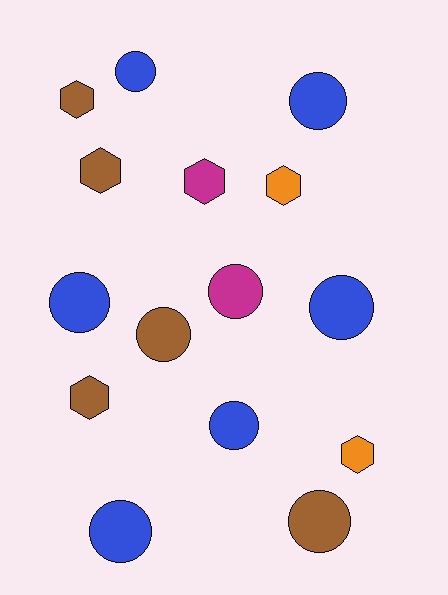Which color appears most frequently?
Blue, with 6 objects.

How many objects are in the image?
There are 15 objects.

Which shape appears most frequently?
Circle, with 9 objects.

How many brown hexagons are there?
There are 3 brown hexagons.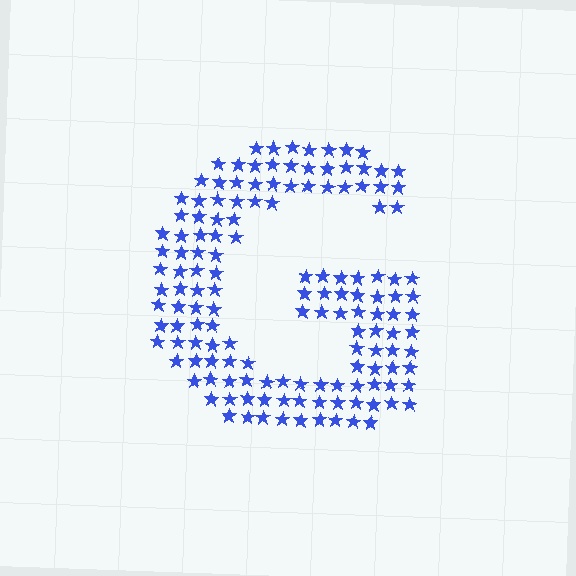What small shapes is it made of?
It is made of small stars.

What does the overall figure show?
The overall figure shows the letter G.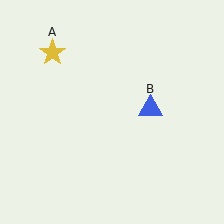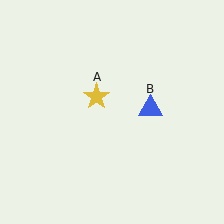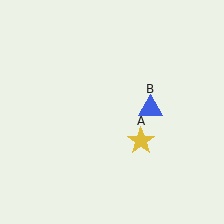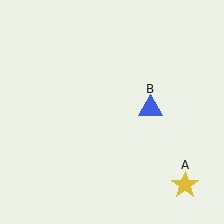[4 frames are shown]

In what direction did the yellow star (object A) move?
The yellow star (object A) moved down and to the right.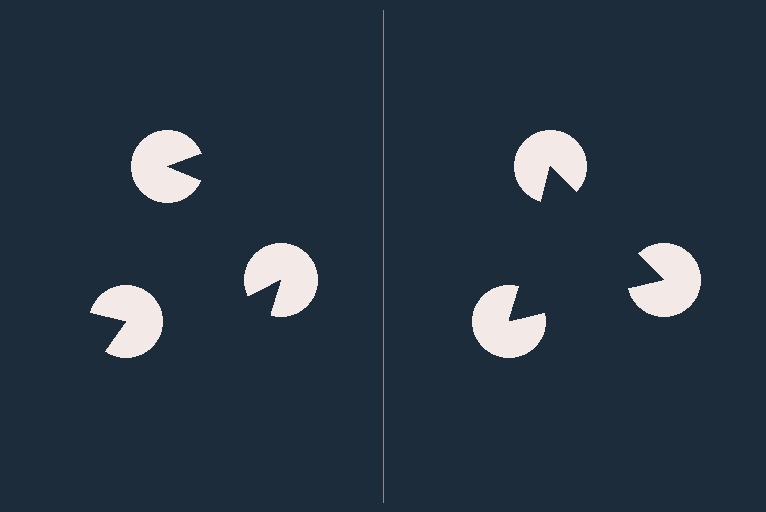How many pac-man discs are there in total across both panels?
6 — 3 on each side.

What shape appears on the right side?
An illusory triangle.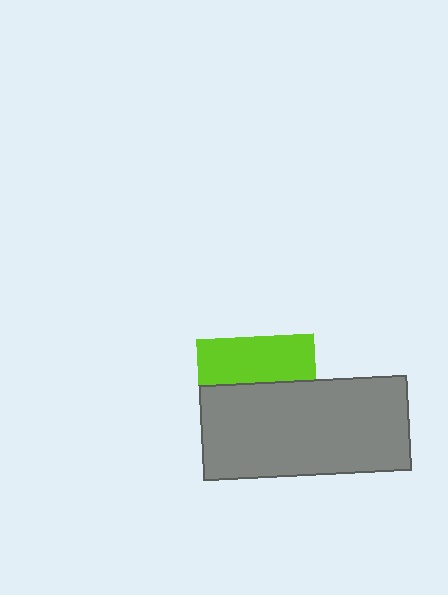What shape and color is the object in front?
The object in front is a gray rectangle.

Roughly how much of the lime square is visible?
A small part of it is visible (roughly 39%).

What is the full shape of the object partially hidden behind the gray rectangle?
The partially hidden object is a lime square.